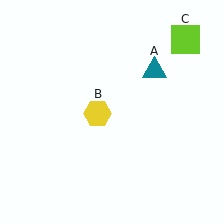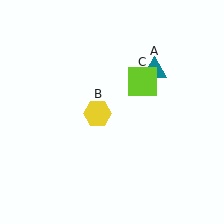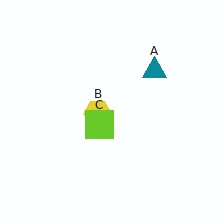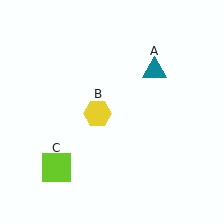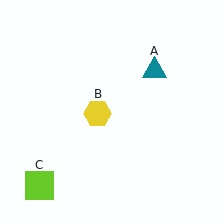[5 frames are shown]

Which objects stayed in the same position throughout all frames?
Teal triangle (object A) and yellow hexagon (object B) remained stationary.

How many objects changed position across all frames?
1 object changed position: lime square (object C).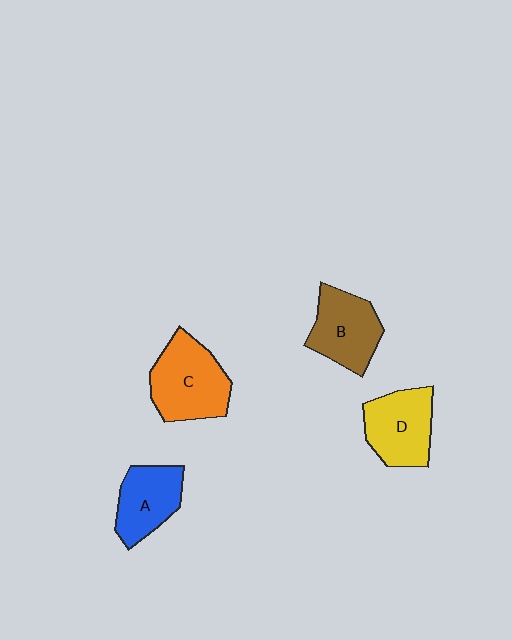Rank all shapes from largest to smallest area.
From largest to smallest: C (orange), D (yellow), B (brown), A (blue).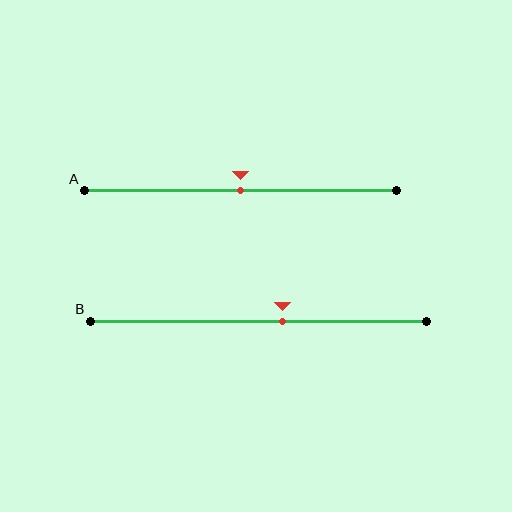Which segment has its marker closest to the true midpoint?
Segment A has its marker closest to the true midpoint.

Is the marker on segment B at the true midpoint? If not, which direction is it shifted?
No, the marker on segment B is shifted to the right by about 7% of the segment length.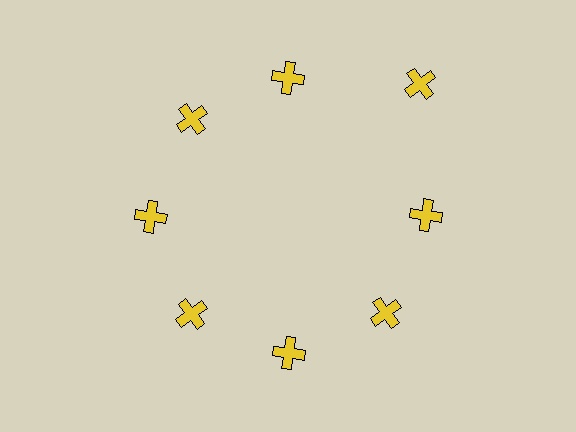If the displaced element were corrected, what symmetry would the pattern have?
It would have 8-fold rotational symmetry — the pattern would map onto itself every 45 degrees.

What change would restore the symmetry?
The symmetry would be restored by moving it inward, back onto the ring so that all 8 crosses sit at equal angles and equal distance from the center.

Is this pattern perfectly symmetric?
No. The 8 yellow crosses are arranged in a ring, but one element near the 2 o'clock position is pushed outward from the center, breaking the 8-fold rotational symmetry.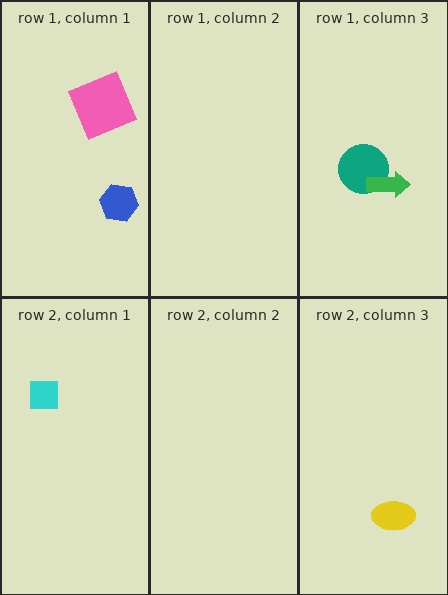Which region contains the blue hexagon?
The row 1, column 1 region.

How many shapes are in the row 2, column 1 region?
1.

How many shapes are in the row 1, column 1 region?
2.